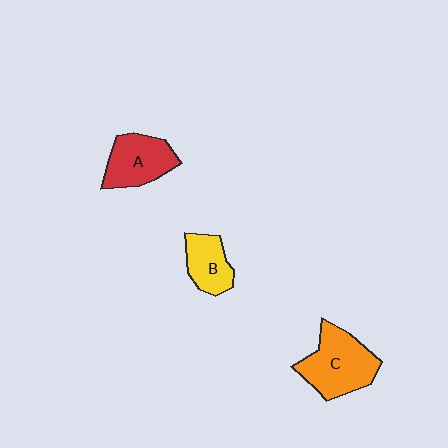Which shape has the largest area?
Shape C (orange).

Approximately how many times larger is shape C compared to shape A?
Approximately 1.3 times.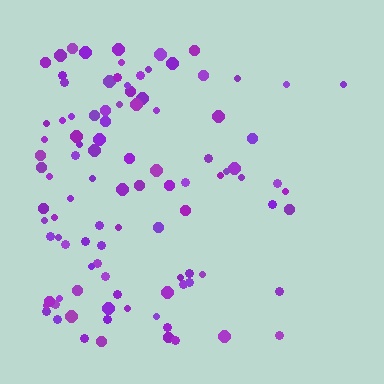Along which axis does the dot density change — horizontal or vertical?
Horizontal.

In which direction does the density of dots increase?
From right to left, with the left side densest.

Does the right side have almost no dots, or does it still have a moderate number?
Still a moderate number, just noticeably fewer than the left.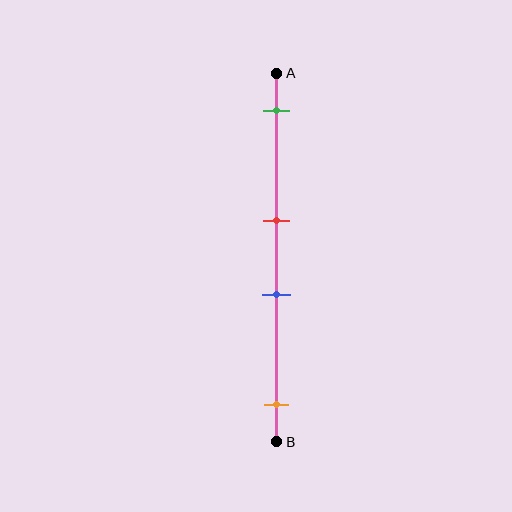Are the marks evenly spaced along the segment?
No, the marks are not evenly spaced.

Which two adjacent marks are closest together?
The red and blue marks are the closest adjacent pair.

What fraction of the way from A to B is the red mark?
The red mark is approximately 40% (0.4) of the way from A to B.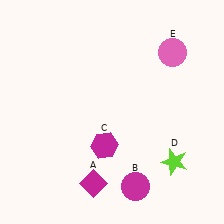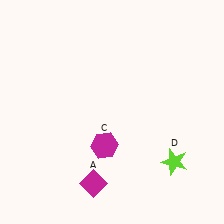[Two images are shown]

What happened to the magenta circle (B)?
The magenta circle (B) was removed in Image 2. It was in the bottom-right area of Image 1.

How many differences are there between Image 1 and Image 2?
There are 2 differences between the two images.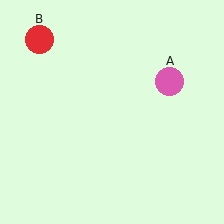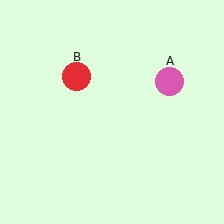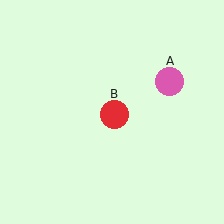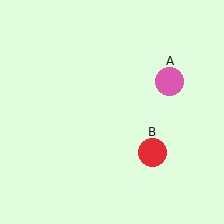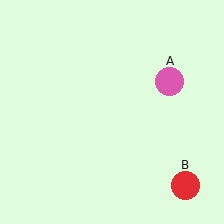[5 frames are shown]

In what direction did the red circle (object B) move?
The red circle (object B) moved down and to the right.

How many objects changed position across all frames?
1 object changed position: red circle (object B).